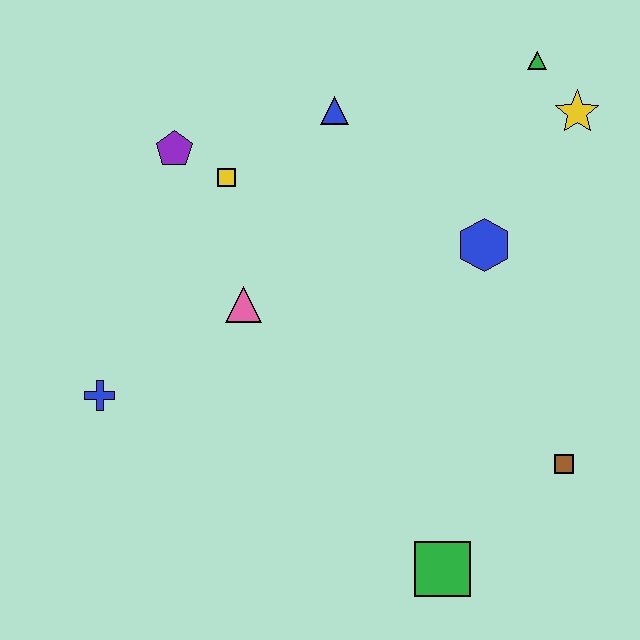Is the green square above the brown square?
No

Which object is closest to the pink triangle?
The yellow square is closest to the pink triangle.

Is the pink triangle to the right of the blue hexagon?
No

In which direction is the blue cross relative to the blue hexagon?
The blue cross is to the left of the blue hexagon.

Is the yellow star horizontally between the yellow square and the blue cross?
No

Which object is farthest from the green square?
The green triangle is farthest from the green square.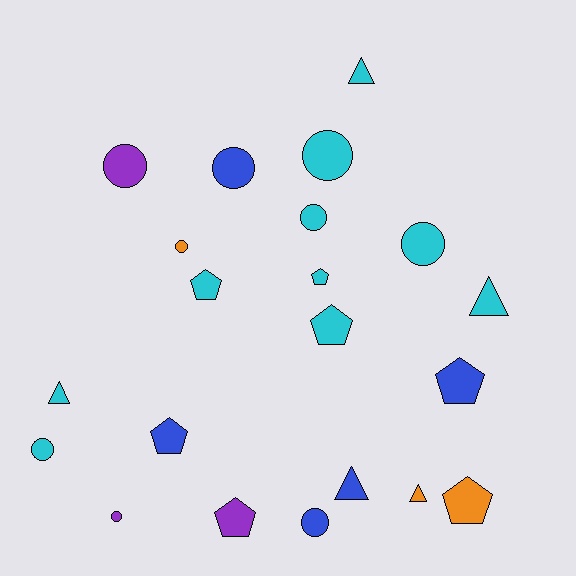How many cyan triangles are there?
There are 3 cyan triangles.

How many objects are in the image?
There are 21 objects.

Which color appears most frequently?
Cyan, with 10 objects.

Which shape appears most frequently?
Circle, with 9 objects.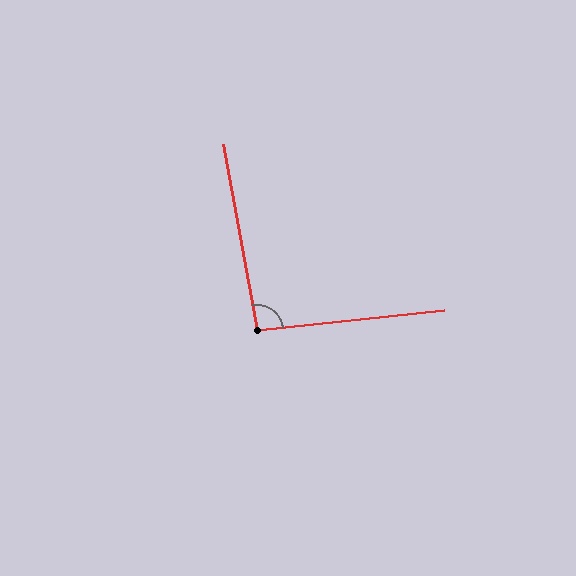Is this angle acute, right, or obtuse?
It is approximately a right angle.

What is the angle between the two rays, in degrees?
Approximately 94 degrees.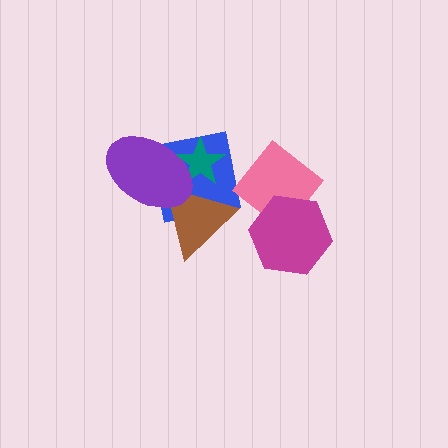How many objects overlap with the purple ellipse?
3 objects overlap with the purple ellipse.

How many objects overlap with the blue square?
3 objects overlap with the blue square.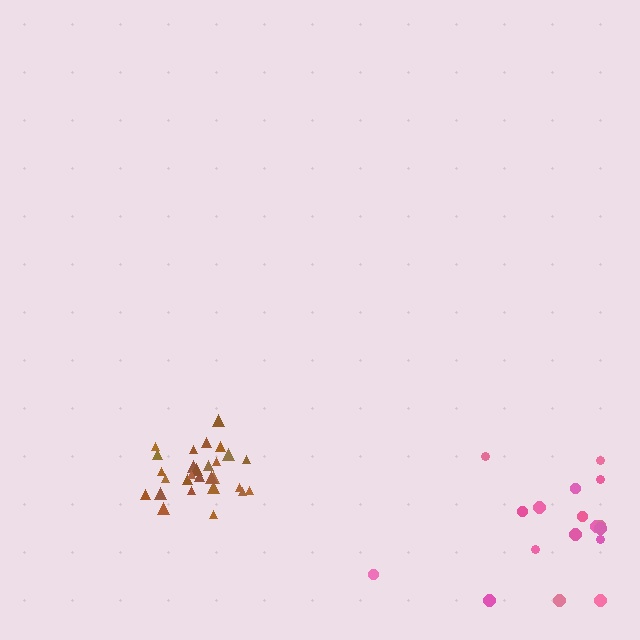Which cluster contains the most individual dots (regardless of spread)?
Brown (28).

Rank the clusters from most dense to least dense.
brown, pink.